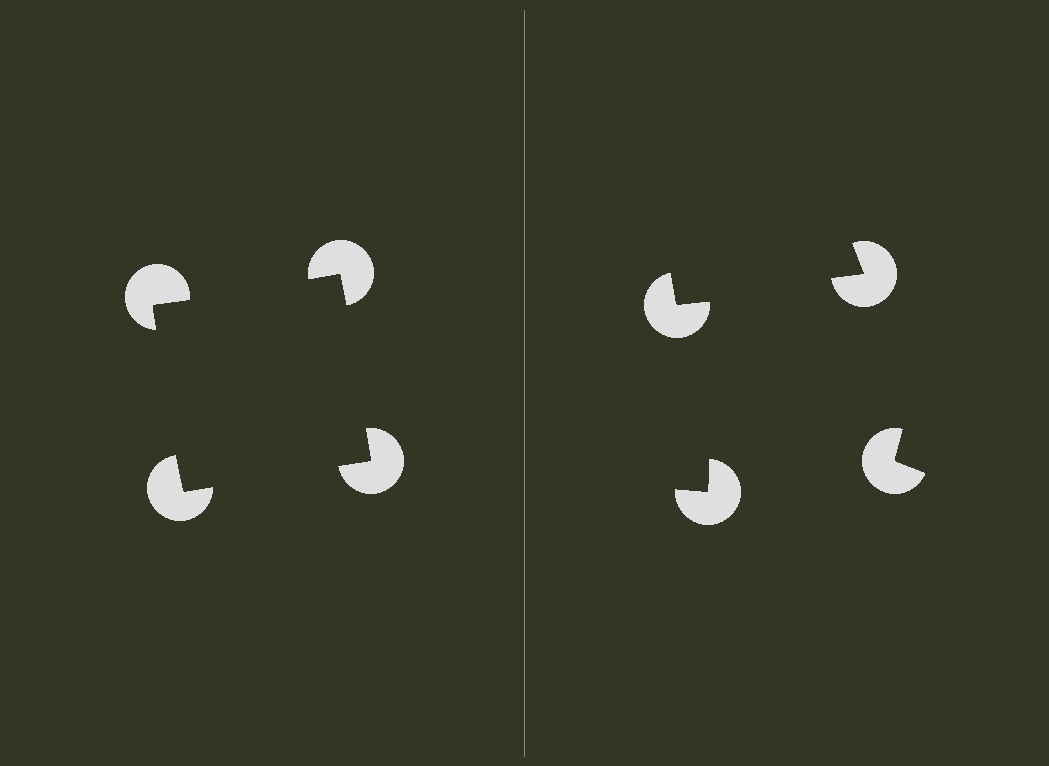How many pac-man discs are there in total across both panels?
8 — 4 on each side.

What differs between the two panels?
The pac-man discs are positioned identically on both sides; only the wedge orientations differ. On the left they align to a square; on the right they are misaligned.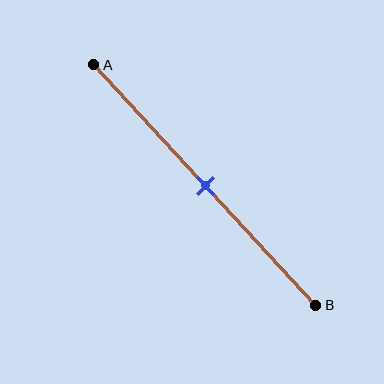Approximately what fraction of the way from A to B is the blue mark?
The blue mark is approximately 50% of the way from A to B.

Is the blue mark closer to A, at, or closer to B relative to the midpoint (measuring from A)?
The blue mark is approximately at the midpoint of segment AB.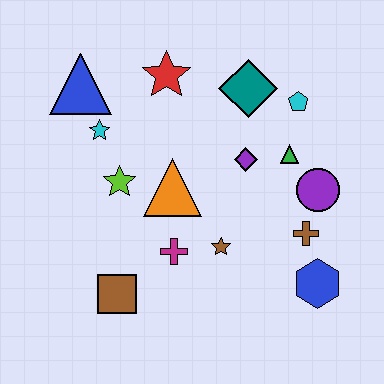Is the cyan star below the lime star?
No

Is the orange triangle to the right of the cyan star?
Yes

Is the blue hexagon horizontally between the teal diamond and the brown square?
No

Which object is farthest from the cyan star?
The blue hexagon is farthest from the cyan star.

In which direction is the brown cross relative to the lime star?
The brown cross is to the right of the lime star.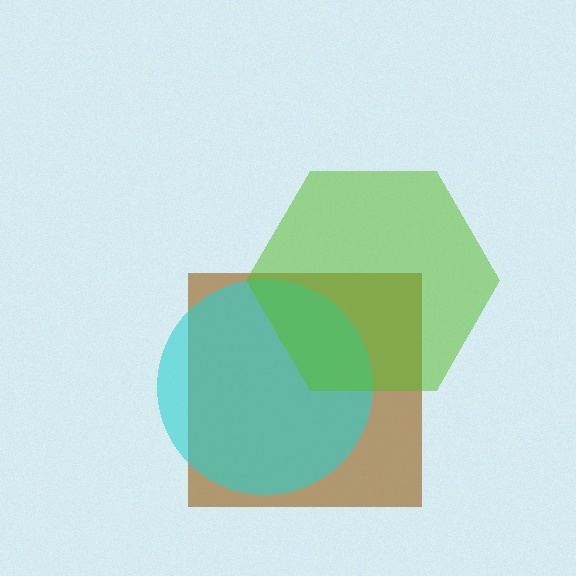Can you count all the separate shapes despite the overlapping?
Yes, there are 3 separate shapes.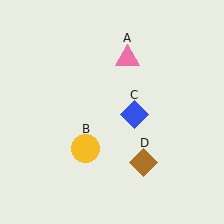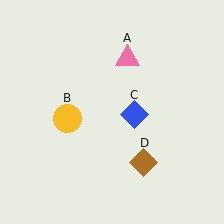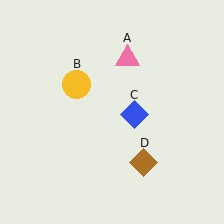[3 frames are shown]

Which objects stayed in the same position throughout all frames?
Pink triangle (object A) and blue diamond (object C) and brown diamond (object D) remained stationary.